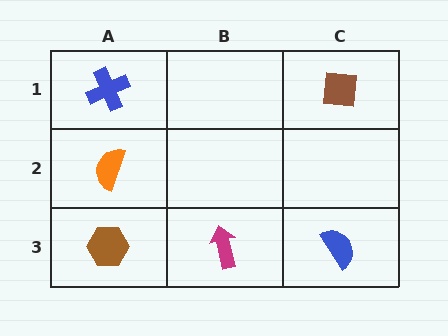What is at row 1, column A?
A blue cross.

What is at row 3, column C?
A blue semicircle.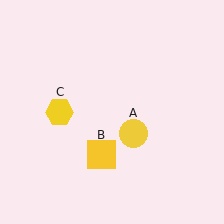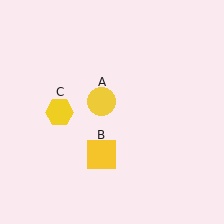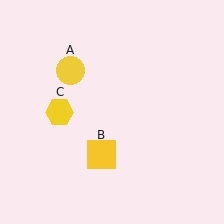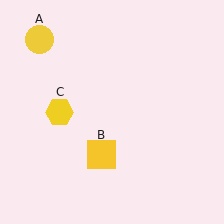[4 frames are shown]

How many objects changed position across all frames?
1 object changed position: yellow circle (object A).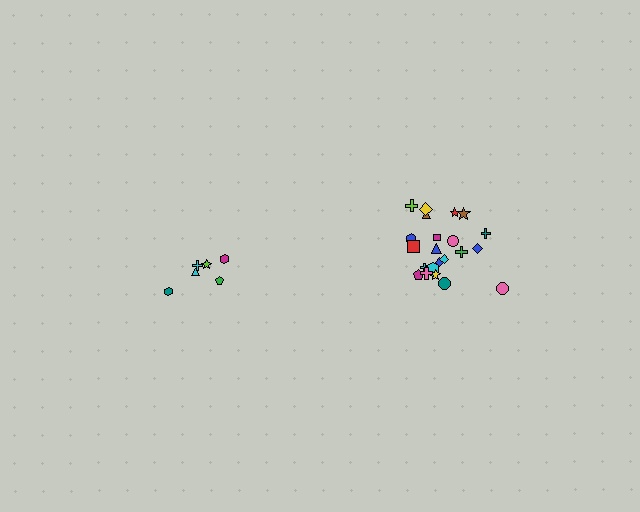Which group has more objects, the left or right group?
The right group.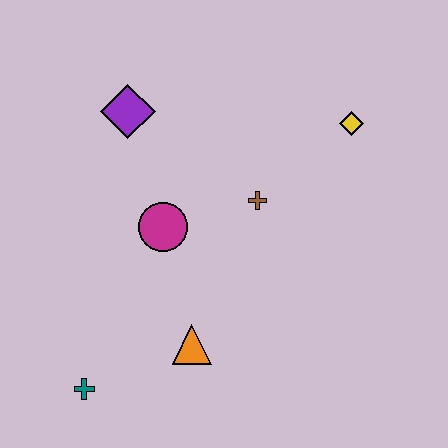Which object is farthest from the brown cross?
The teal cross is farthest from the brown cross.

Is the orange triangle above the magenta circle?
No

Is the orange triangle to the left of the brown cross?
Yes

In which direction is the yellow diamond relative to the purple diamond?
The yellow diamond is to the right of the purple diamond.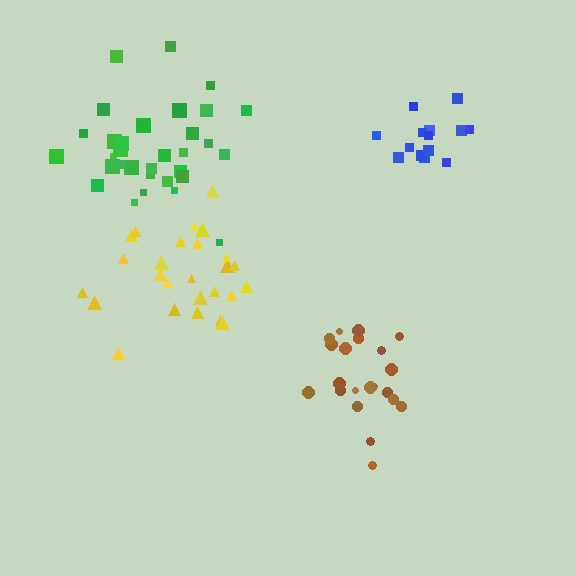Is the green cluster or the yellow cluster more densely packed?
Green.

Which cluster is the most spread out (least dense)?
Yellow.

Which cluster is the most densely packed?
Blue.